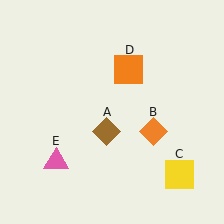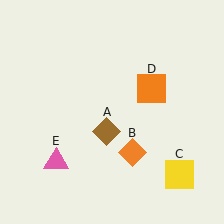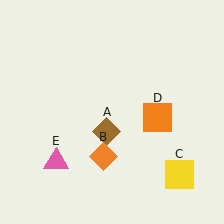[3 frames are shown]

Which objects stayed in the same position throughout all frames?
Brown diamond (object A) and yellow square (object C) and pink triangle (object E) remained stationary.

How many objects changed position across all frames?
2 objects changed position: orange diamond (object B), orange square (object D).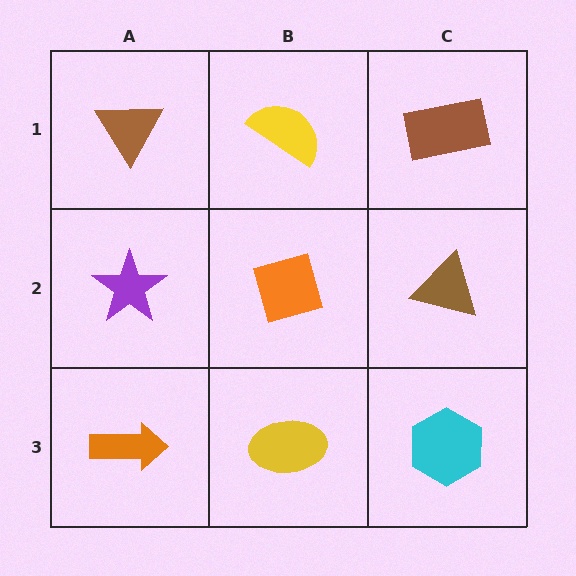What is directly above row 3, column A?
A purple star.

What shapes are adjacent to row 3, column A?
A purple star (row 2, column A), a yellow ellipse (row 3, column B).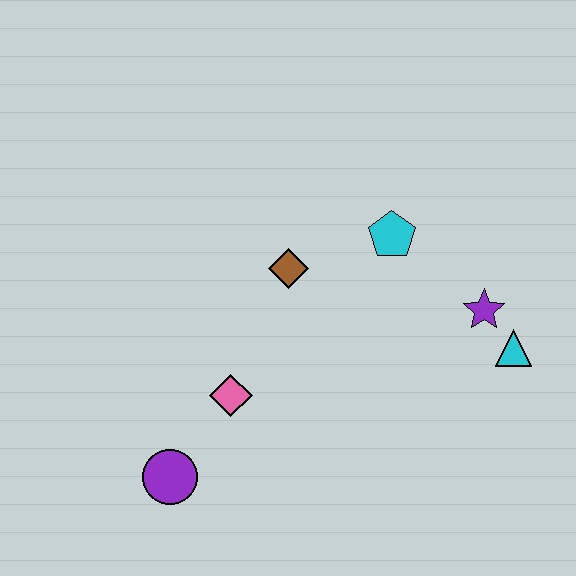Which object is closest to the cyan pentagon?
The brown diamond is closest to the cyan pentagon.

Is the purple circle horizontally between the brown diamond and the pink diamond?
No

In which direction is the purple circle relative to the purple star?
The purple circle is to the left of the purple star.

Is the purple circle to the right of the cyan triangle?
No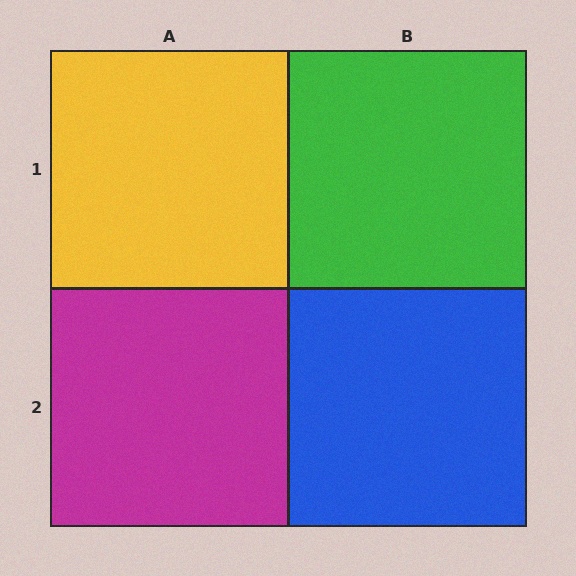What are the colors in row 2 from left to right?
Magenta, blue.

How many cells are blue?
1 cell is blue.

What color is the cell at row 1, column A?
Yellow.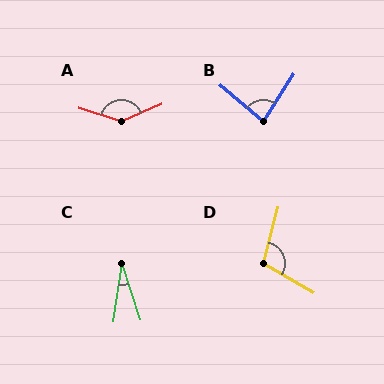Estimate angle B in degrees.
Approximately 83 degrees.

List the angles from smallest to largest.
C (26°), B (83°), D (107°), A (140°).